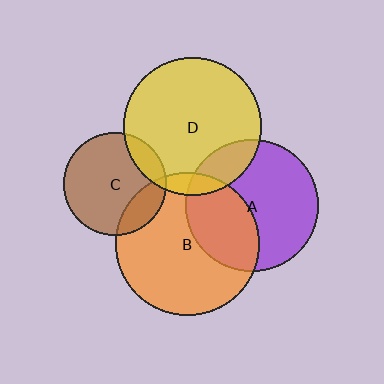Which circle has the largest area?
Circle B (orange).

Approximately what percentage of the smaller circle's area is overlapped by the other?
Approximately 15%.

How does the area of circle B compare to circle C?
Approximately 2.0 times.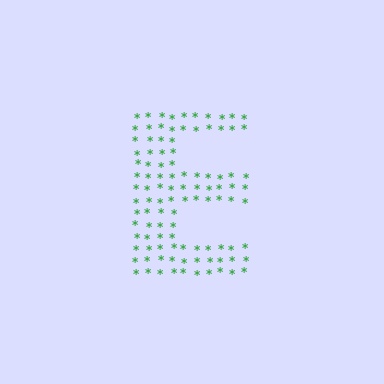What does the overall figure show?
The overall figure shows the letter E.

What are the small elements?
The small elements are asterisks.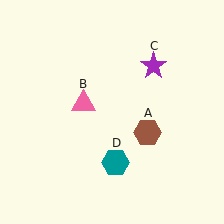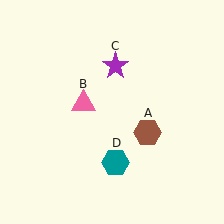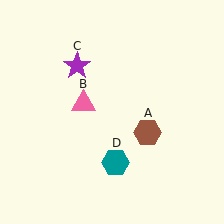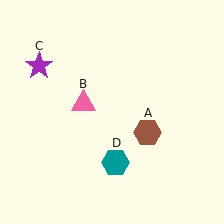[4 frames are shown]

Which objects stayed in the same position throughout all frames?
Brown hexagon (object A) and pink triangle (object B) and teal hexagon (object D) remained stationary.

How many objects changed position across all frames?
1 object changed position: purple star (object C).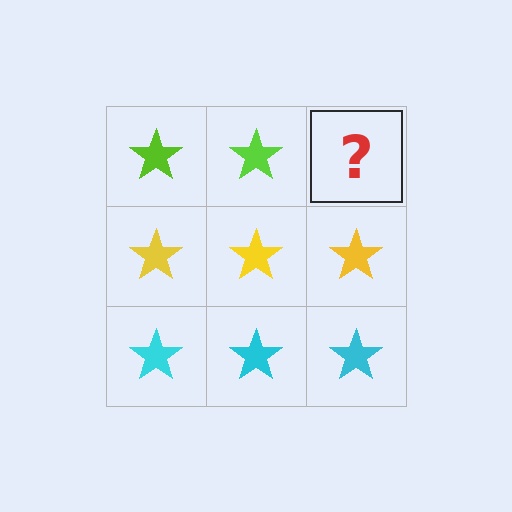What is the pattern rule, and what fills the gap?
The rule is that each row has a consistent color. The gap should be filled with a lime star.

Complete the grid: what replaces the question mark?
The question mark should be replaced with a lime star.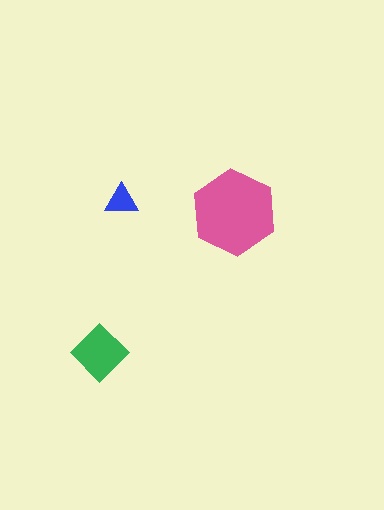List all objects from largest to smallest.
The pink hexagon, the green diamond, the blue triangle.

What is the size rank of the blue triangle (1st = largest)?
3rd.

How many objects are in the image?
There are 3 objects in the image.